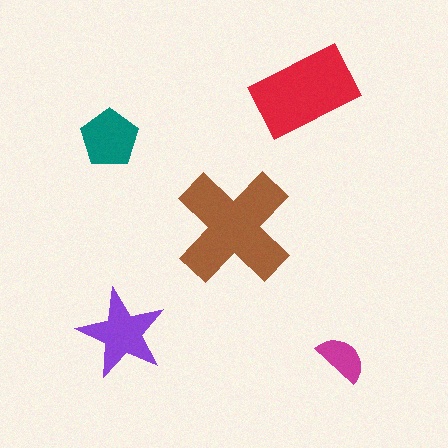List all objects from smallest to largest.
The magenta semicircle, the teal pentagon, the purple star, the red rectangle, the brown cross.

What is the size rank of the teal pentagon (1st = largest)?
4th.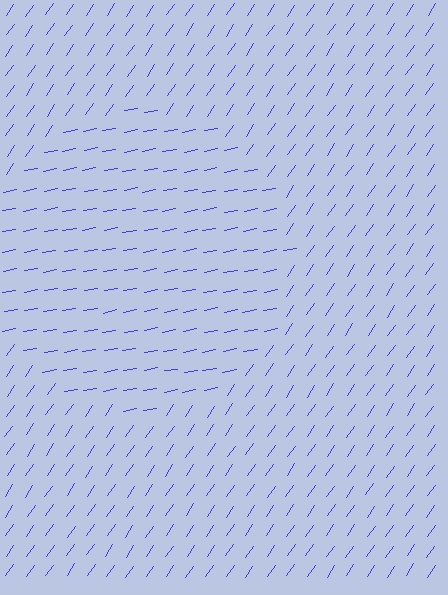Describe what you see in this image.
The image is filled with small blue line segments. A circle region in the image has lines oriented differently from the surrounding lines, creating a visible texture boundary.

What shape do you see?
I see a circle.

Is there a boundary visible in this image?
Yes, there is a texture boundary formed by a change in line orientation.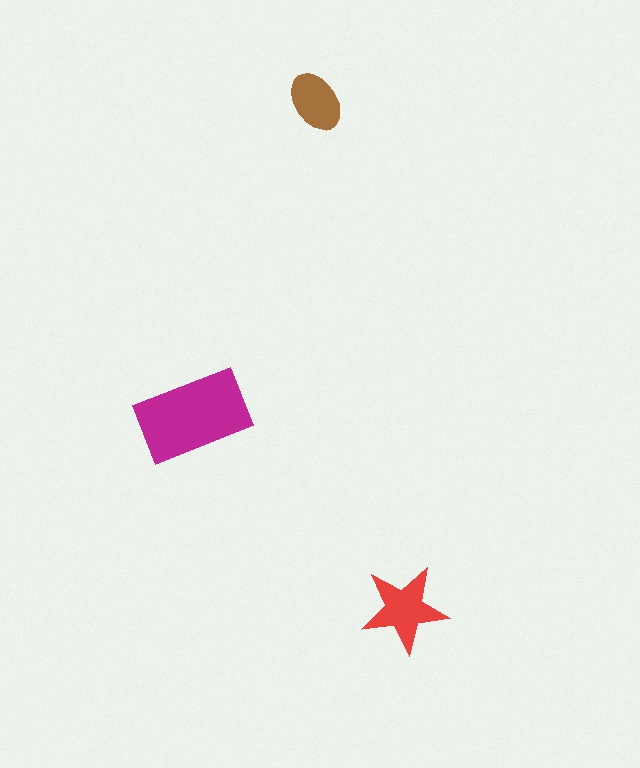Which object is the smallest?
The brown ellipse.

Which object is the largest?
The magenta rectangle.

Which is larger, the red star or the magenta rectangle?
The magenta rectangle.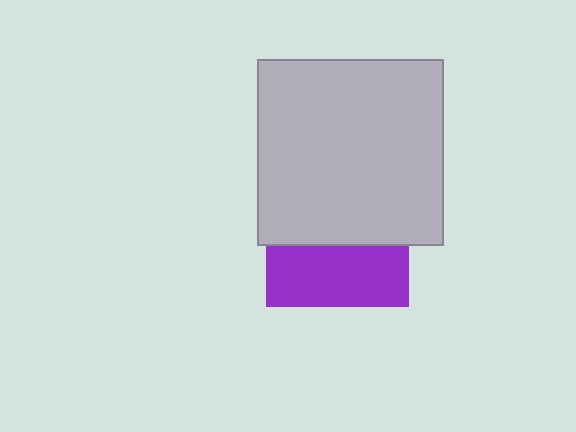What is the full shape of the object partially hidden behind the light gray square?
The partially hidden object is a purple square.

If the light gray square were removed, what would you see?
You would see the complete purple square.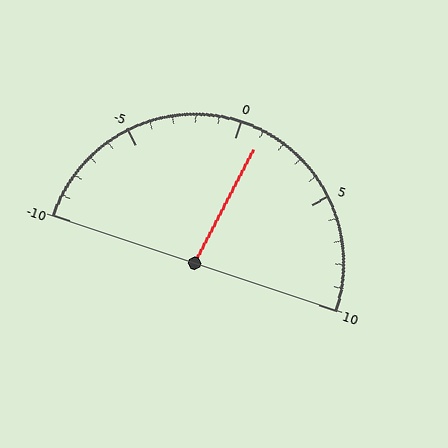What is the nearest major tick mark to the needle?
The nearest major tick mark is 0.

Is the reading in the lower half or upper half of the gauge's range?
The reading is in the upper half of the range (-10 to 10).